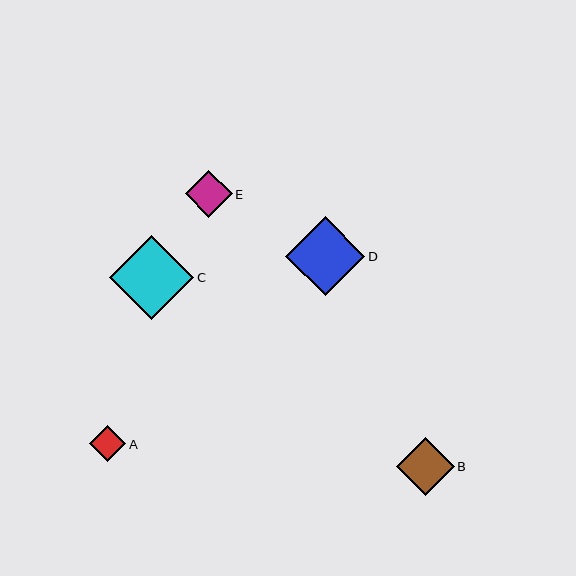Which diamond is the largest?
Diamond C is the largest with a size of approximately 84 pixels.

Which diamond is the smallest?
Diamond A is the smallest with a size of approximately 36 pixels.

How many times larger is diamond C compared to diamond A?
Diamond C is approximately 2.3 times the size of diamond A.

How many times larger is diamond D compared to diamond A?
Diamond D is approximately 2.2 times the size of diamond A.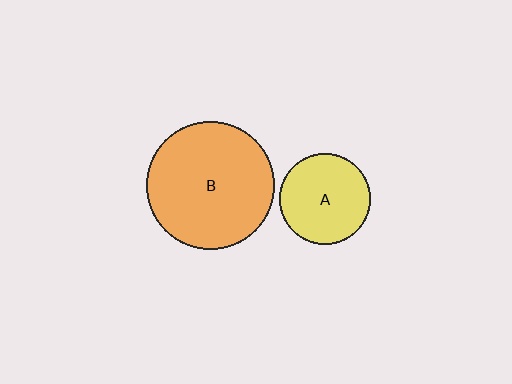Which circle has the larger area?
Circle B (orange).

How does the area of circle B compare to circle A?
Approximately 2.0 times.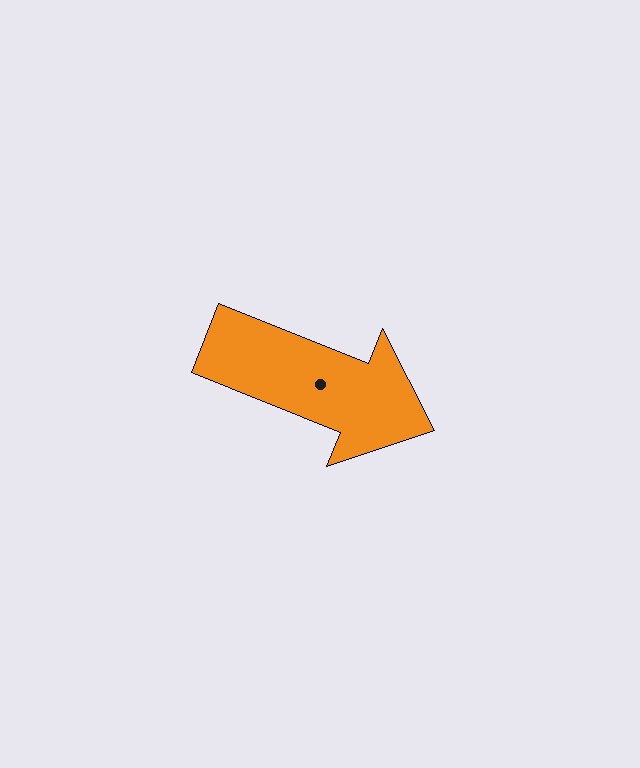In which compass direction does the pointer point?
East.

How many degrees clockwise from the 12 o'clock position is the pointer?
Approximately 112 degrees.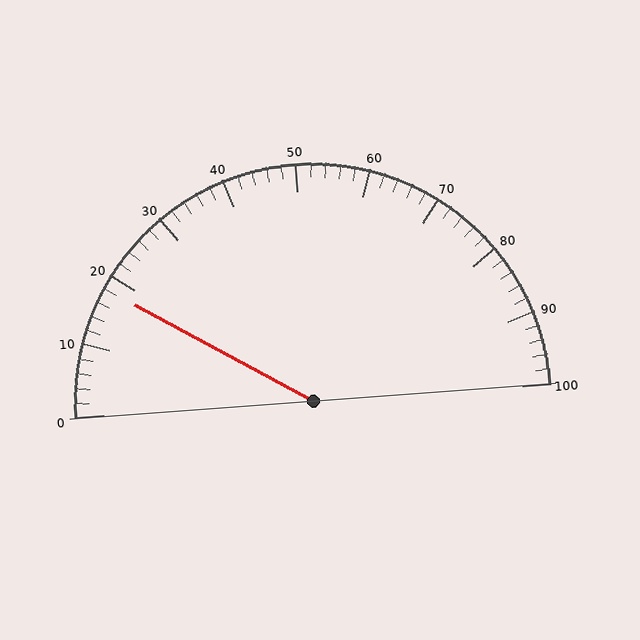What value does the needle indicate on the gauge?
The needle indicates approximately 18.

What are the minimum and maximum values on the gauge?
The gauge ranges from 0 to 100.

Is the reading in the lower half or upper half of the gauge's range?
The reading is in the lower half of the range (0 to 100).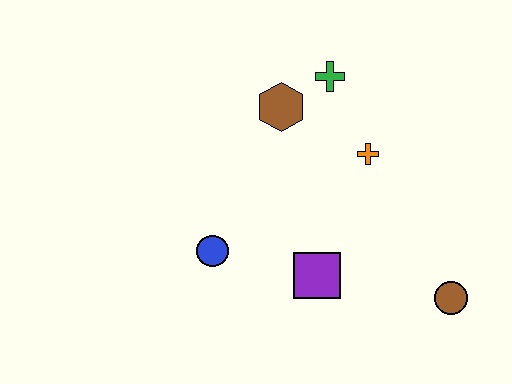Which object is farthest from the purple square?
The green cross is farthest from the purple square.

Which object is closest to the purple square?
The blue circle is closest to the purple square.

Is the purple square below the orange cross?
Yes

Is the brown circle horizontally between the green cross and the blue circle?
No